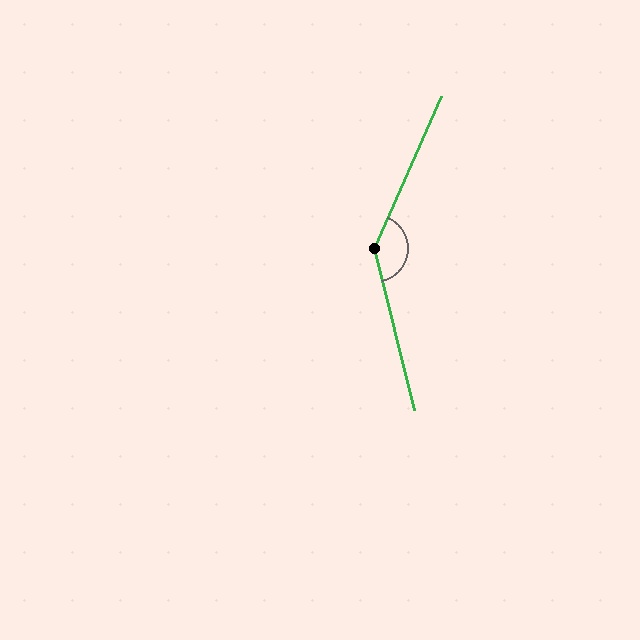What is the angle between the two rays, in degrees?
Approximately 142 degrees.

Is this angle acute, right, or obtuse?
It is obtuse.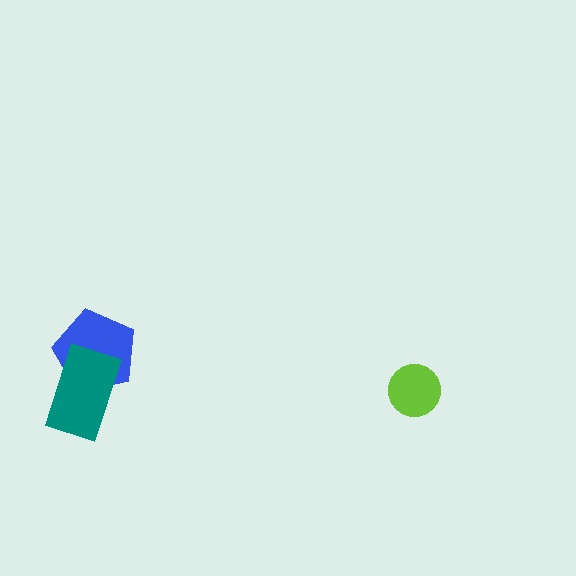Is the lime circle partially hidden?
No, no other shape covers it.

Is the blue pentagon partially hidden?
Yes, it is partially covered by another shape.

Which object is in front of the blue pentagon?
The teal rectangle is in front of the blue pentagon.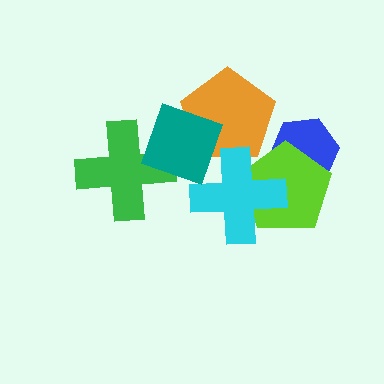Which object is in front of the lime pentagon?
The cyan cross is in front of the lime pentagon.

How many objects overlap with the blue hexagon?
1 object overlaps with the blue hexagon.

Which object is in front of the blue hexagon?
The lime pentagon is in front of the blue hexagon.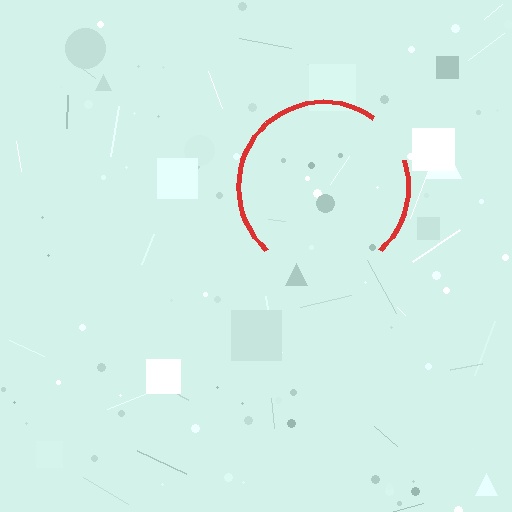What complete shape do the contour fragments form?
The contour fragments form a circle.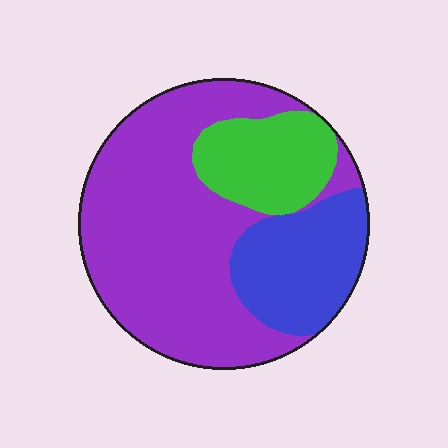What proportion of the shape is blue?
Blue covers around 20% of the shape.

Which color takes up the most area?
Purple, at roughly 60%.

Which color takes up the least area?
Green, at roughly 15%.